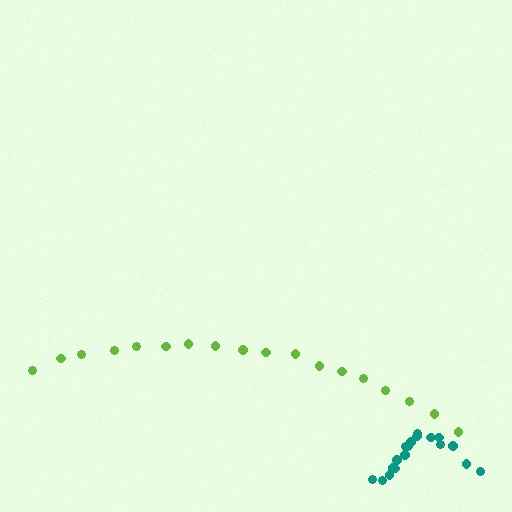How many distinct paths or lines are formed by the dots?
There are 2 distinct paths.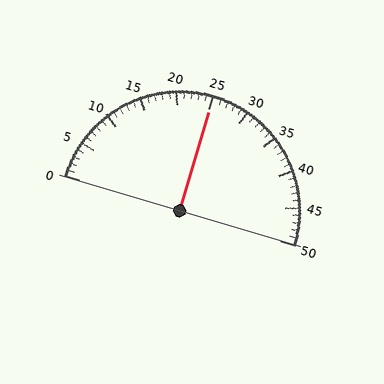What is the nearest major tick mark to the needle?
The nearest major tick mark is 25.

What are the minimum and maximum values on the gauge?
The gauge ranges from 0 to 50.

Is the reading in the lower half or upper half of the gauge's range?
The reading is in the upper half of the range (0 to 50).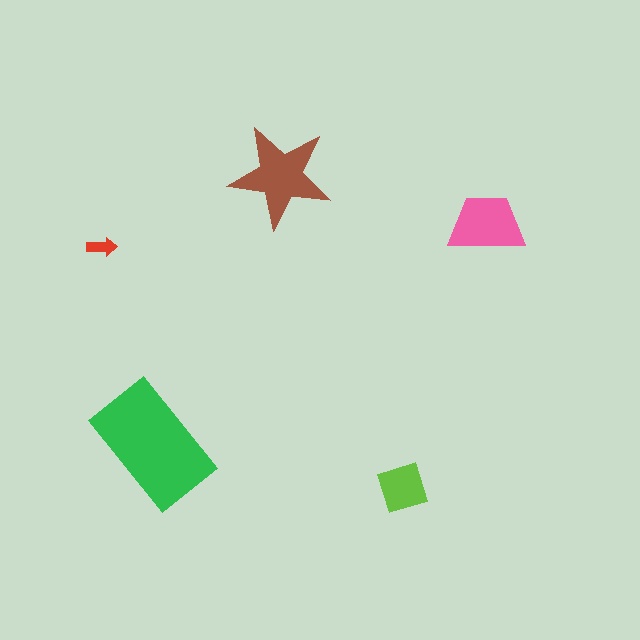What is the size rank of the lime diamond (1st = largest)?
4th.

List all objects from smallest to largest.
The red arrow, the lime diamond, the pink trapezoid, the brown star, the green rectangle.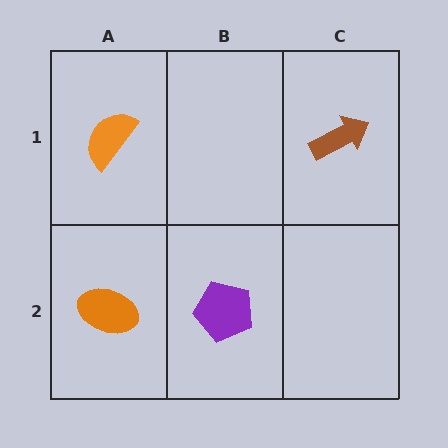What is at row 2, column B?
A purple pentagon.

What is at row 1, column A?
An orange semicircle.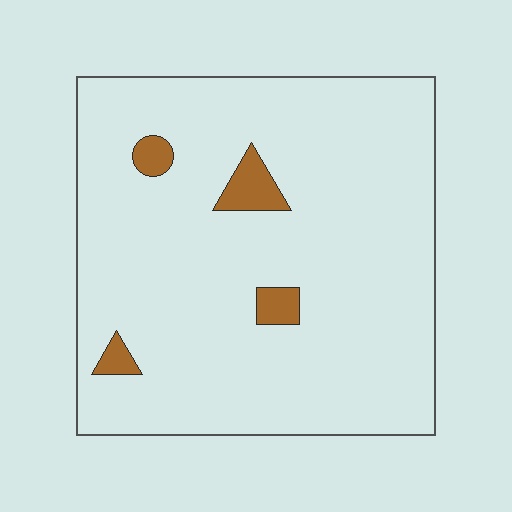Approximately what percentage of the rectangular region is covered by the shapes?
Approximately 5%.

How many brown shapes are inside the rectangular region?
4.